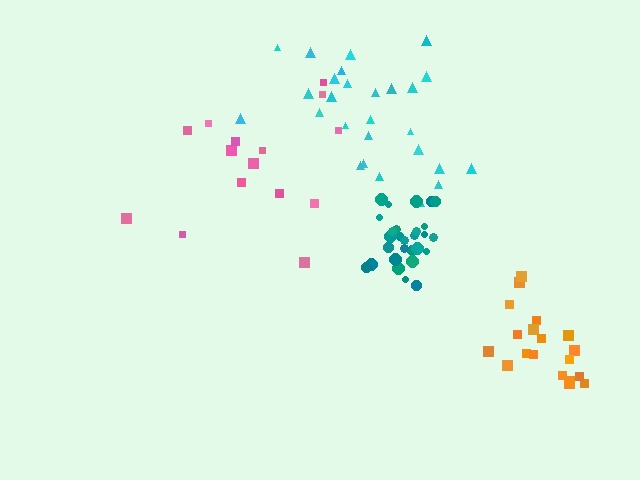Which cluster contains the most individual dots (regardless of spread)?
Teal (29).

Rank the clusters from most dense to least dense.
teal, orange, cyan, pink.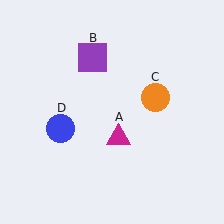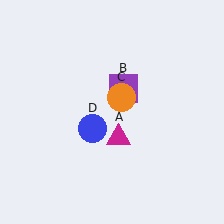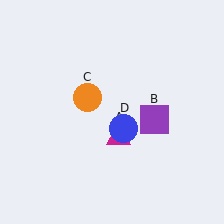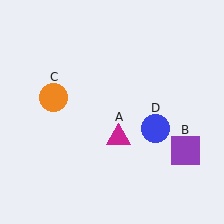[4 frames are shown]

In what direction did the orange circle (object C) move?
The orange circle (object C) moved left.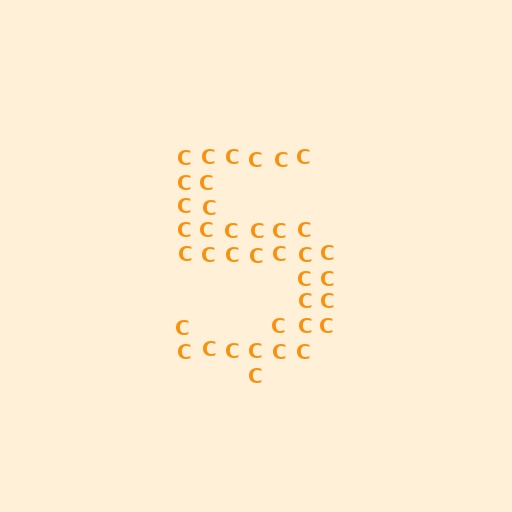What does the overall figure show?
The overall figure shows the digit 5.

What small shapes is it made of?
It is made of small letter C's.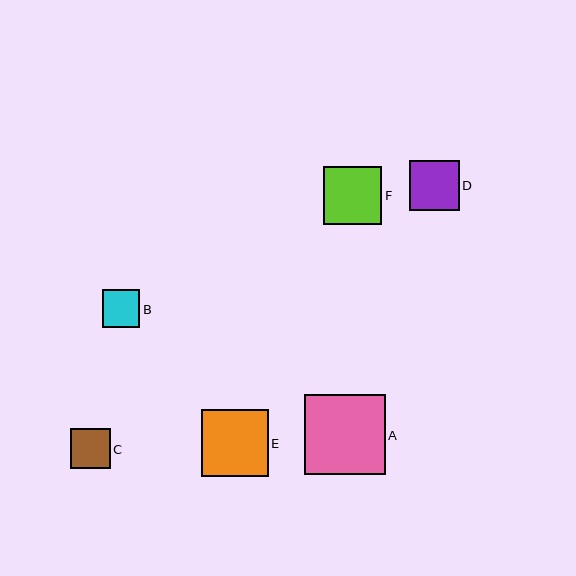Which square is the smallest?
Square B is the smallest with a size of approximately 37 pixels.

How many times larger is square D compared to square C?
Square D is approximately 1.2 times the size of square C.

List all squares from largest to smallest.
From largest to smallest: A, E, F, D, C, B.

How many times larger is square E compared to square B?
Square E is approximately 1.8 times the size of square B.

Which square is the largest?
Square A is the largest with a size of approximately 80 pixels.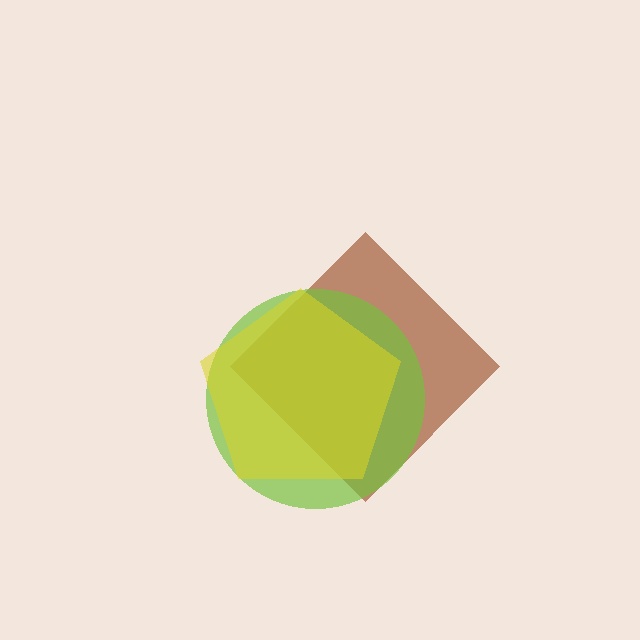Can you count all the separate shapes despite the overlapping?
Yes, there are 3 separate shapes.